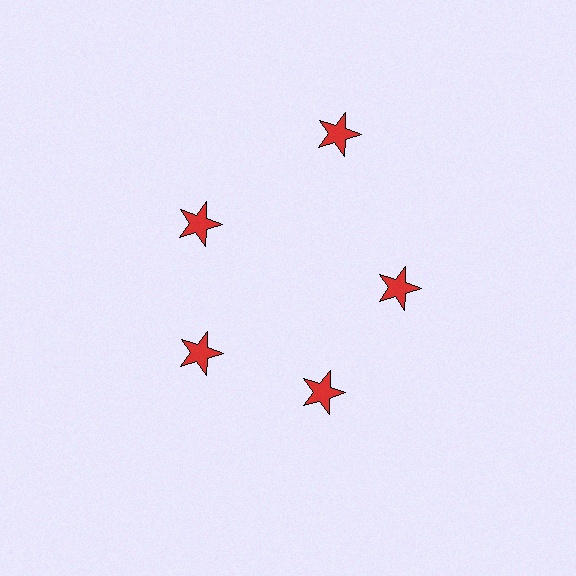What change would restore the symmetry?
The symmetry would be restored by moving it inward, back onto the ring so that all 5 stars sit at equal angles and equal distance from the center.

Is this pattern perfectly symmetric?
No. The 5 red stars are arranged in a ring, but one element near the 1 o'clock position is pushed outward from the center, breaking the 5-fold rotational symmetry.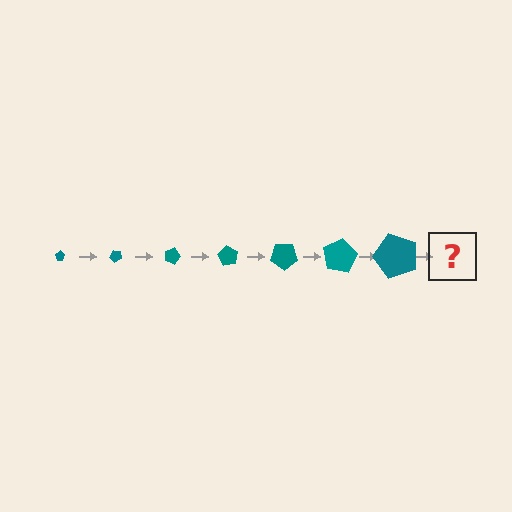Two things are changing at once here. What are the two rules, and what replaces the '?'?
The two rules are that the pentagon grows larger each step and it rotates 45 degrees each step. The '?' should be a pentagon, larger than the previous one and rotated 315 degrees from the start.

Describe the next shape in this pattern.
It should be a pentagon, larger than the previous one and rotated 315 degrees from the start.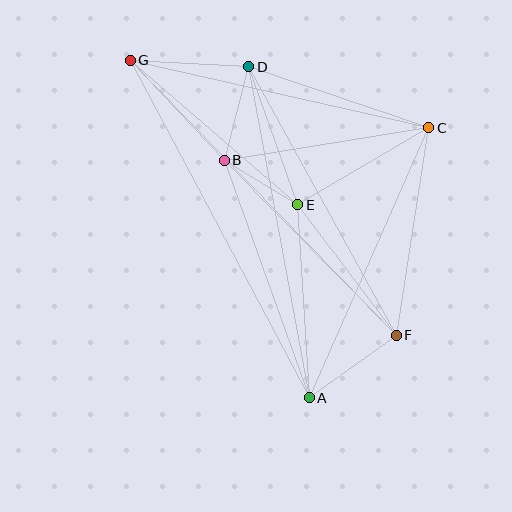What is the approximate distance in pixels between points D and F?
The distance between D and F is approximately 306 pixels.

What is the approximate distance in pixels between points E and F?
The distance between E and F is approximately 163 pixels.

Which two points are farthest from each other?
Points F and G are farthest from each other.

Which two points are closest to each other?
Points B and E are closest to each other.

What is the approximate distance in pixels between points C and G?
The distance between C and G is approximately 306 pixels.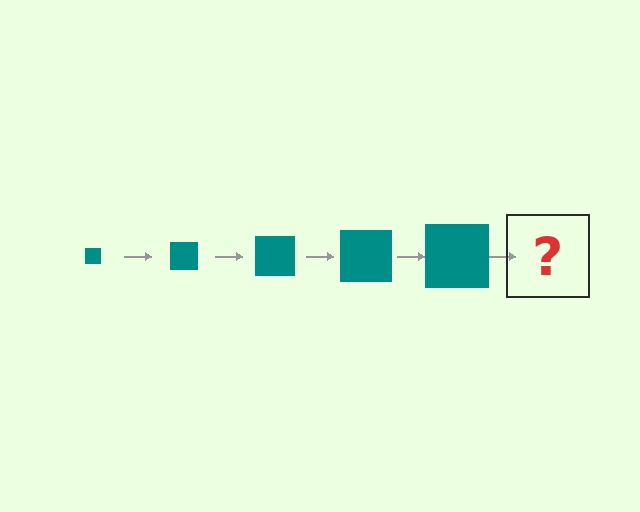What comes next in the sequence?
The next element should be a teal square, larger than the previous one.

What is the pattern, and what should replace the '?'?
The pattern is that the square gets progressively larger each step. The '?' should be a teal square, larger than the previous one.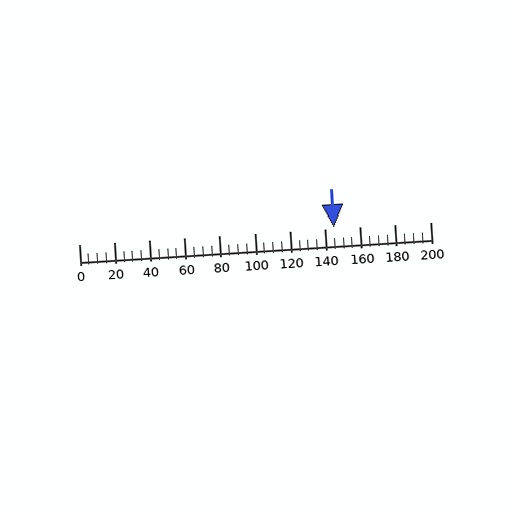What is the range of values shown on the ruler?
The ruler shows values from 0 to 200.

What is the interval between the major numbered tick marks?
The major tick marks are spaced 20 units apart.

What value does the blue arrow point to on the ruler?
The blue arrow points to approximately 145.